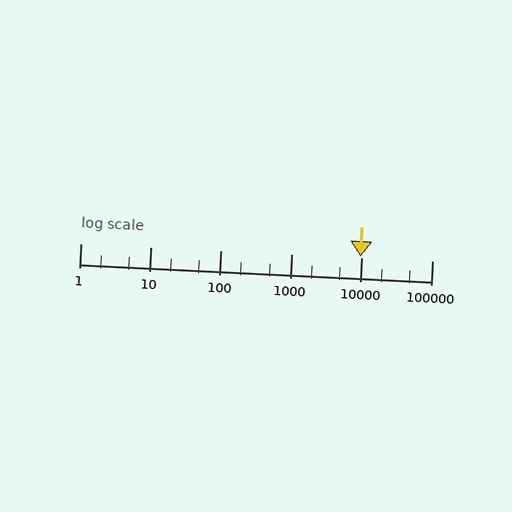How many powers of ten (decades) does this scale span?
The scale spans 5 decades, from 1 to 100000.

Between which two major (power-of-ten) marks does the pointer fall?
The pointer is between 1000 and 10000.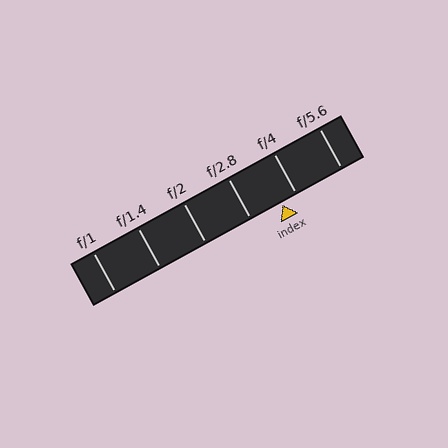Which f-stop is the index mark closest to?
The index mark is closest to f/4.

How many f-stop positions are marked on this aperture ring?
There are 6 f-stop positions marked.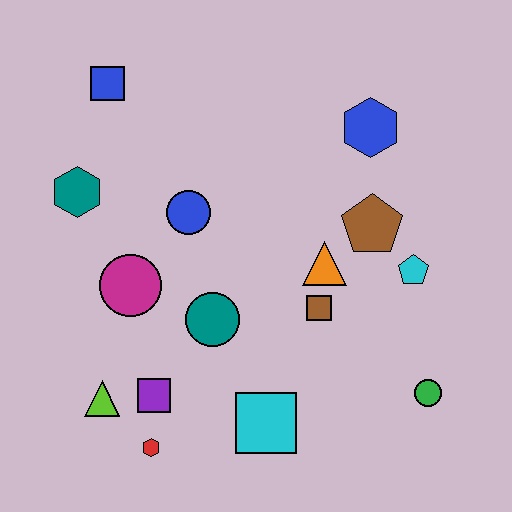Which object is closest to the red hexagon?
The purple square is closest to the red hexagon.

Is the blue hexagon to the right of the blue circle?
Yes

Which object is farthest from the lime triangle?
The blue hexagon is farthest from the lime triangle.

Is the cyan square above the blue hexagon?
No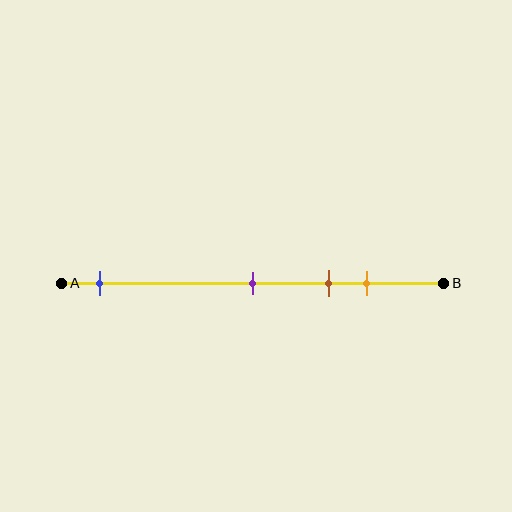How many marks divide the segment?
There are 4 marks dividing the segment.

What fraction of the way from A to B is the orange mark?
The orange mark is approximately 80% (0.8) of the way from A to B.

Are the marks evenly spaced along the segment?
No, the marks are not evenly spaced.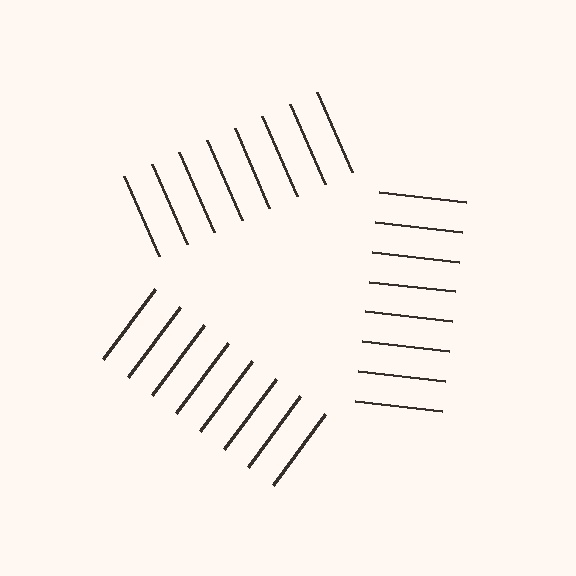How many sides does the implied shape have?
3 sides — the line-ends trace a triangle.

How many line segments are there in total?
24 — 8 along each of the 3 edges.